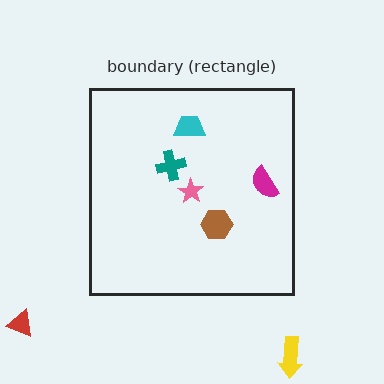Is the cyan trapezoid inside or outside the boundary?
Inside.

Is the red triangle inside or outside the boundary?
Outside.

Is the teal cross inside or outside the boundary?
Inside.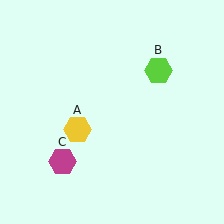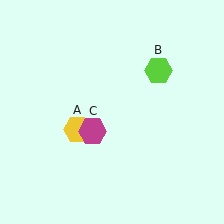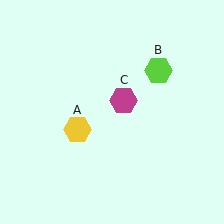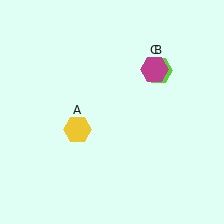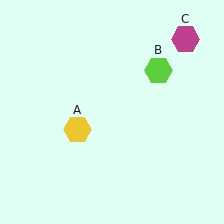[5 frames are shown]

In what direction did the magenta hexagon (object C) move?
The magenta hexagon (object C) moved up and to the right.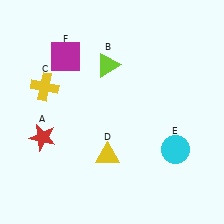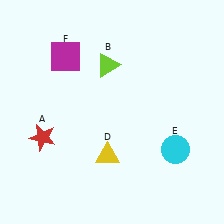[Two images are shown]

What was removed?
The yellow cross (C) was removed in Image 2.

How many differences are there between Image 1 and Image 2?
There is 1 difference between the two images.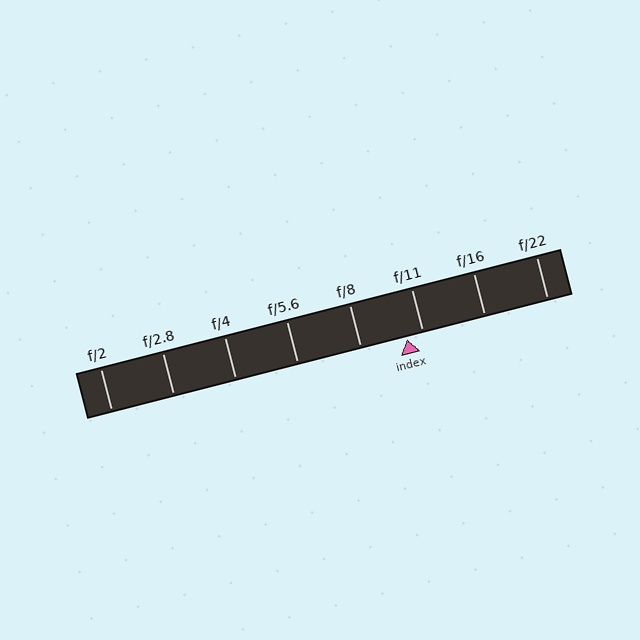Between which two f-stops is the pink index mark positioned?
The index mark is between f/8 and f/11.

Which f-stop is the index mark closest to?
The index mark is closest to f/11.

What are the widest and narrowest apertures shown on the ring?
The widest aperture shown is f/2 and the narrowest is f/22.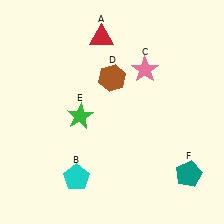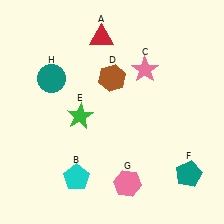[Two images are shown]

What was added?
A pink hexagon (G), a teal circle (H) were added in Image 2.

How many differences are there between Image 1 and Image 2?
There are 2 differences between the two images.